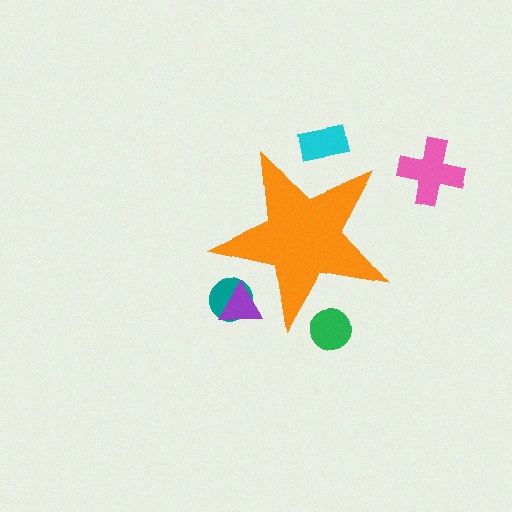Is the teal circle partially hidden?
Yes, the teal circle is partially hidden behind the orange star.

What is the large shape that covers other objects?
An orange star.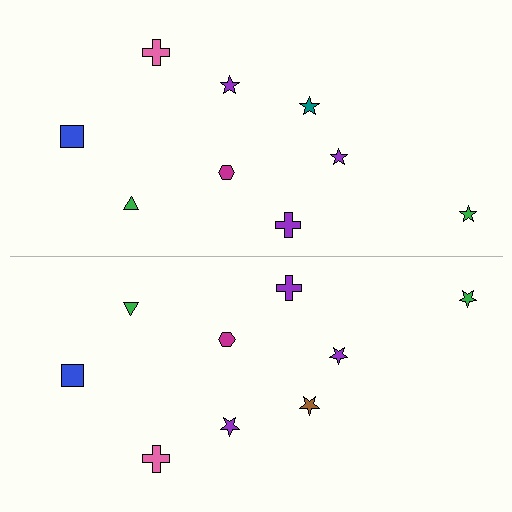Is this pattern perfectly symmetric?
No, the pattern is not perfectly symmetric. The brown star on the bottom side breaks the symmetry — its mirror counterpart is teal.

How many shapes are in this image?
There are 18 shapes in this image.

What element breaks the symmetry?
The brown star on the bottom side breaks the symmetry — its mirror counterpart is teal.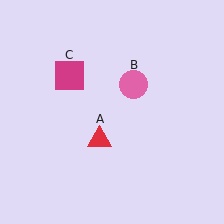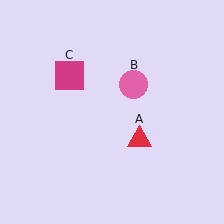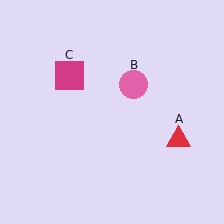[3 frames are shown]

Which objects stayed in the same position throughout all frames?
Pink circle (object B) and magenta square (object C) remained stationary.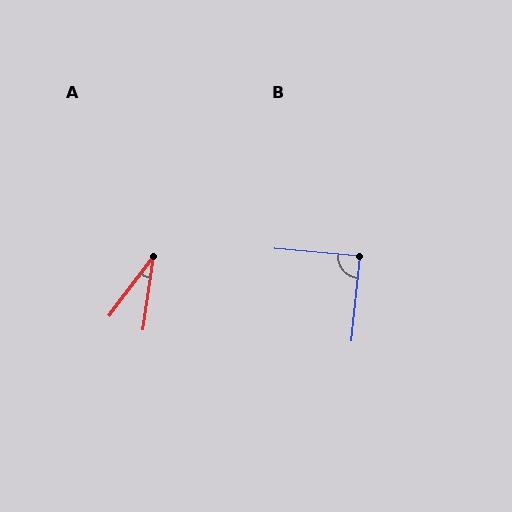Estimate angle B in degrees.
Approximately 89 degrees.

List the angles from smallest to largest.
A (29°), B (89°).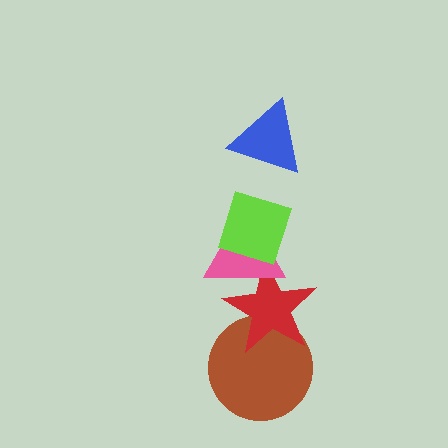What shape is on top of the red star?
The pink triangle is on top of the red star.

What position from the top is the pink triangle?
The pink triangle is 3rd from the top.